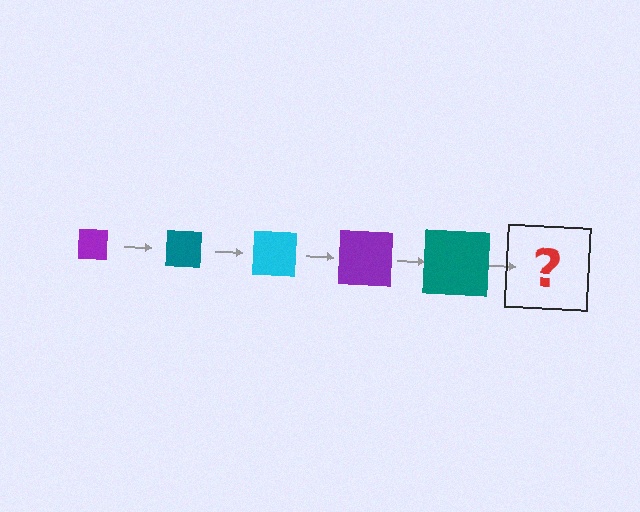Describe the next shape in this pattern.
It should be a cyan square, larger than the previous one.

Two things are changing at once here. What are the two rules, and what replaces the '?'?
The two rules are that the square grows larger each step and the color cycles through purple, teal, and cyan. The '?' should be a cyan square, larger than the previous one.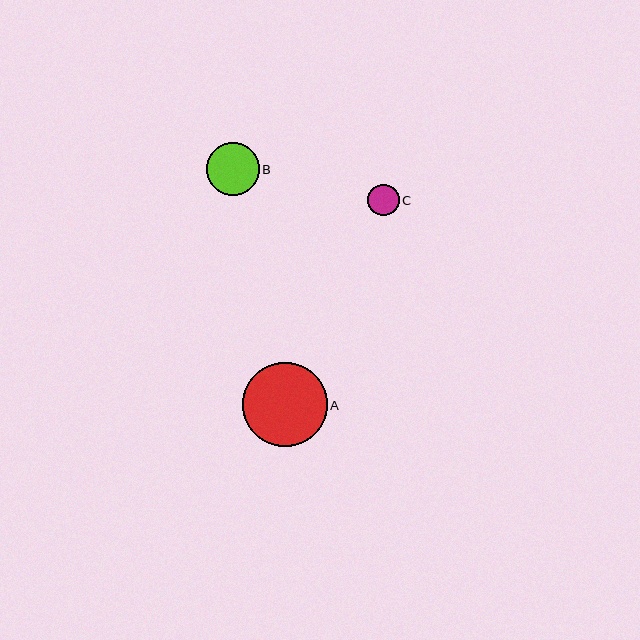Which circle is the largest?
Circle A is the largest with a size of approximately 84 pixels.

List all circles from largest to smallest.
From largest to smallest: A, B, C.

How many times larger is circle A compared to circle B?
Circle A is approximately 1.6 times the size of circle B.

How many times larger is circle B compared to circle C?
Circle B is approximately 1.7 times the size of circle C.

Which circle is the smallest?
Circle C is the smallest with a size of approximately 32 pixels.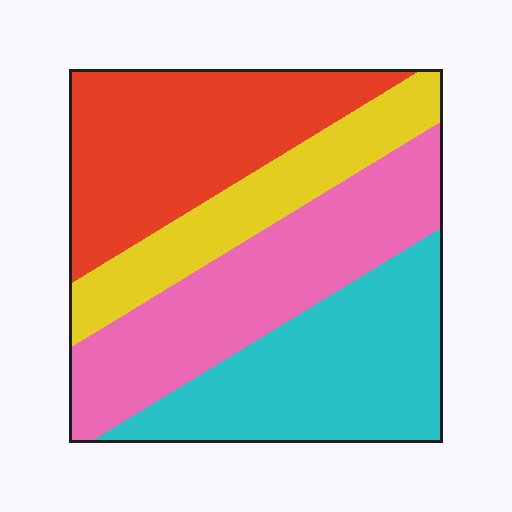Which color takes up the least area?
Yellow, at roughly 15%.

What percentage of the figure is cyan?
Cyan covers roughly 25% of the figure.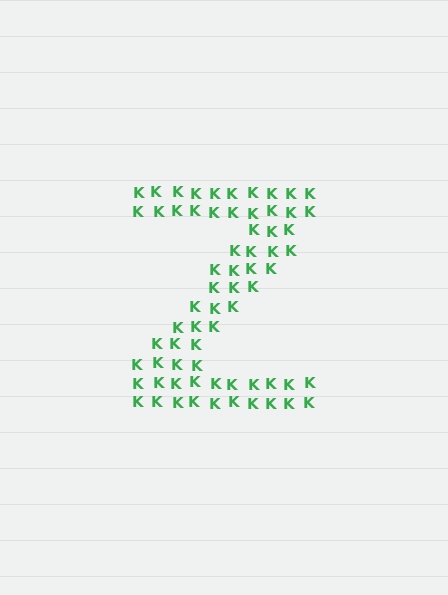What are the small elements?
The small elements are letter K's.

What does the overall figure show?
The overall figure shows the letter Z.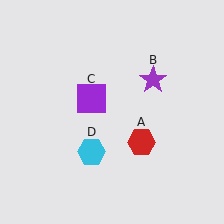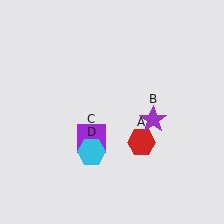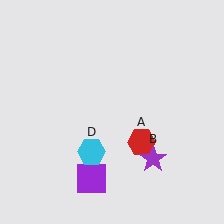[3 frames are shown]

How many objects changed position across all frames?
2 objects changed position: purple star (object B), purple square (object C).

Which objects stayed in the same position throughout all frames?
Red hexagon (object A) and cyan hexagon (object D) remained stationary.